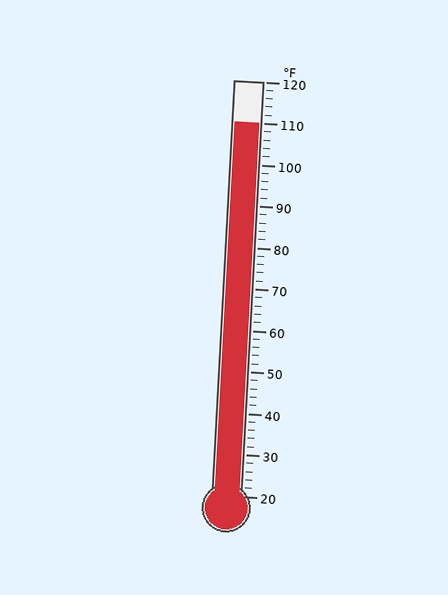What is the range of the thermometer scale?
The thermometer scale ranges from 20°F to 120°F.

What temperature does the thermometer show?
The thermometer shows approximately 110°F.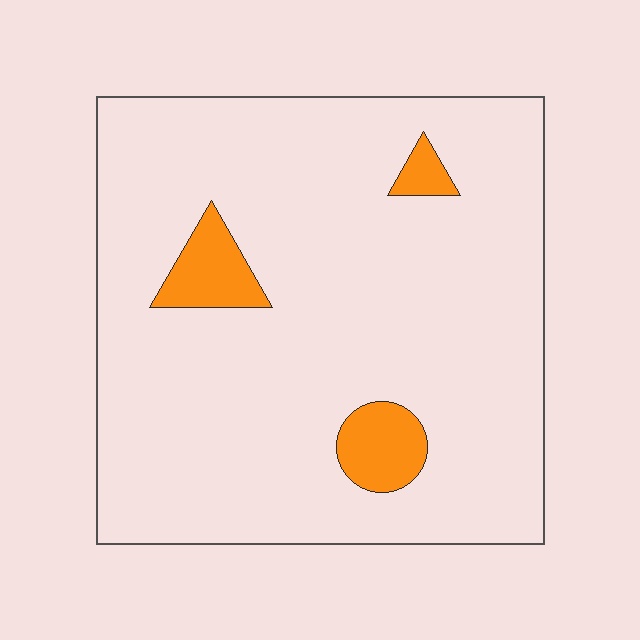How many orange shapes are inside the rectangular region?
3.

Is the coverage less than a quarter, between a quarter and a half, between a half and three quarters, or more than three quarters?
Less than a quarter.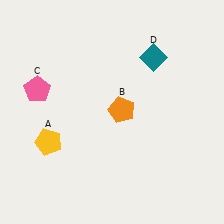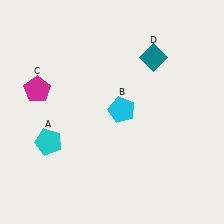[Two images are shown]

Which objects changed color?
A changed from yellow to cyan. B changed from orange to cyan. C changed from pink to magenta.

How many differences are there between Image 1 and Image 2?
There are 3 differences between the two images.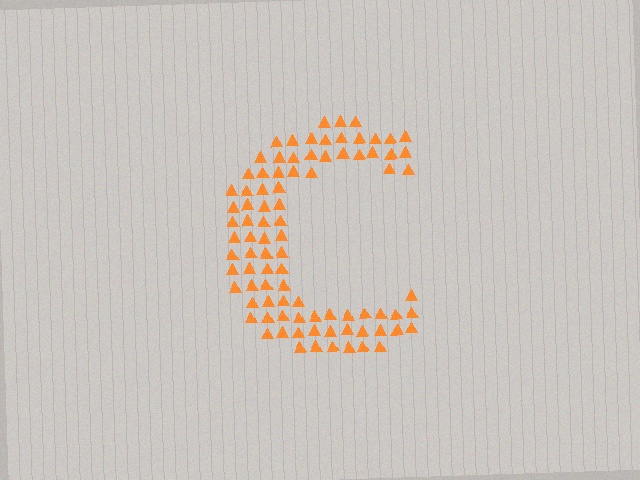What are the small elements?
The small elements are triangles.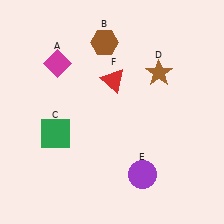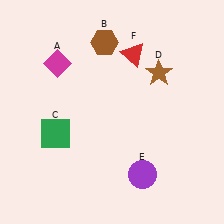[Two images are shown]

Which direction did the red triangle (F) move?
The red triangle (F) moved up.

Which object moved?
The red triangle (F) moved up.